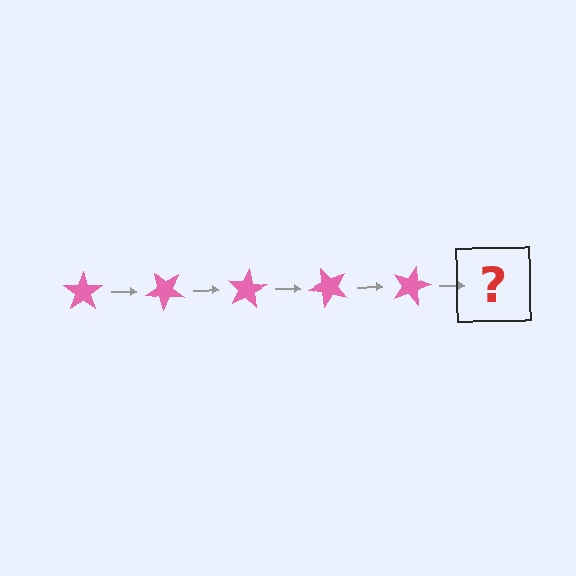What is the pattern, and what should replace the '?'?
The pattern is that the star rotates 40 degrees each step. The '?' should be a pink star rotated 200 degrees.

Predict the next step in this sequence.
The next step is a pink star rotated 200 degrees.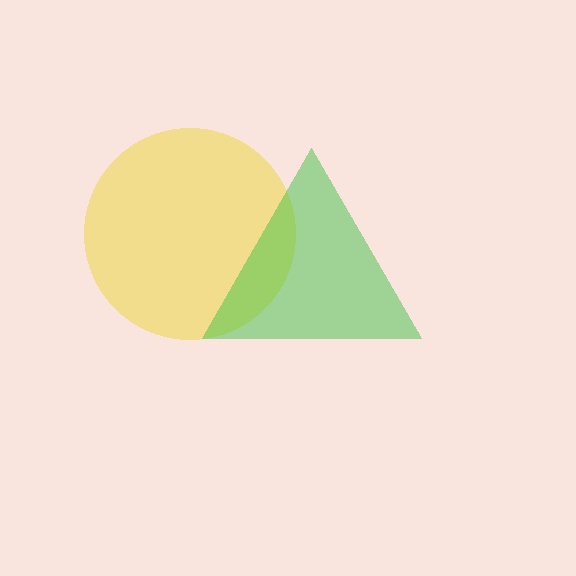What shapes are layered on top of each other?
The layered shapes are: a yellow circle, a green triangle.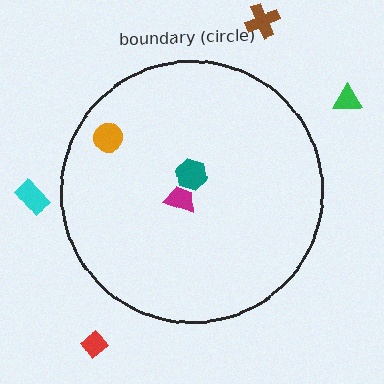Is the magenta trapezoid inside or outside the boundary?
Inside.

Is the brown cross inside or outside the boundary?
Outside.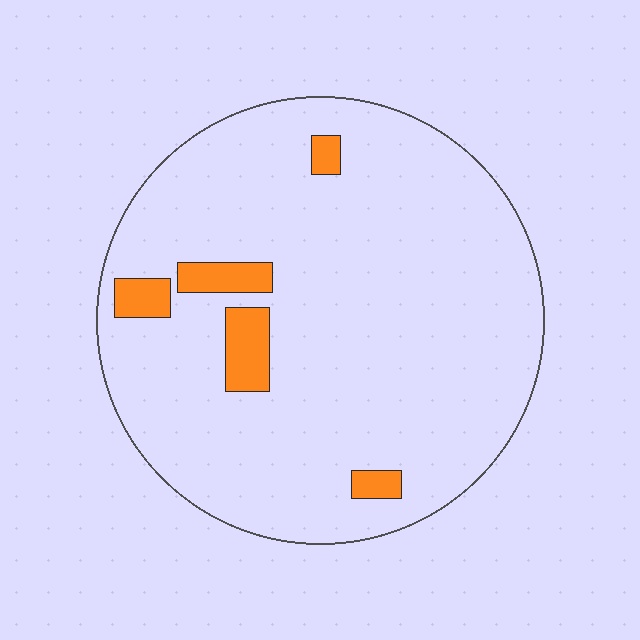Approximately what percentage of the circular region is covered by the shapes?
Approximately 5%.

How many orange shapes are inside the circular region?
5.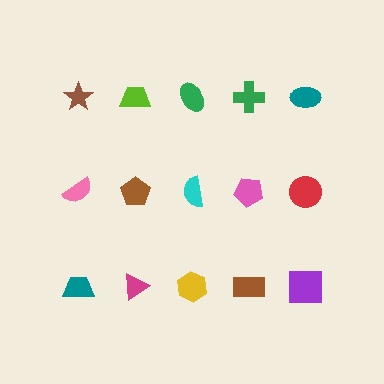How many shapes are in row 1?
5 shapes.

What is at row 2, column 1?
A pink semicircle.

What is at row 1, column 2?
A lime trapezoid.